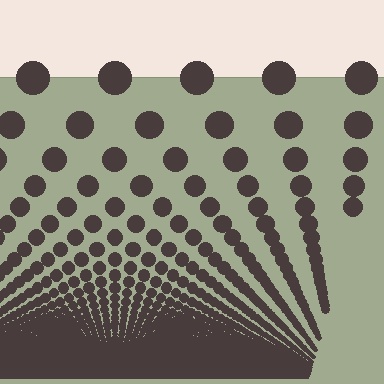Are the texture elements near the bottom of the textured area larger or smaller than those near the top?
Smaller. The gradient is inverted — elements near the bottom are smaller and denser.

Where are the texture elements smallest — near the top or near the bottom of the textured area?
Near the bottom.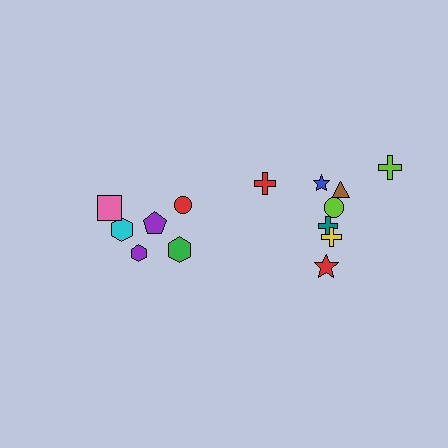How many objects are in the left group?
There are 6 objects.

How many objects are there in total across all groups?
There are 14 objects.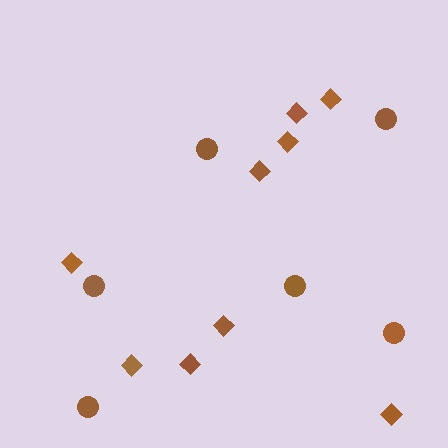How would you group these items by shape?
There are 2 groups: one group of circles (6) and one group of diamonds (9).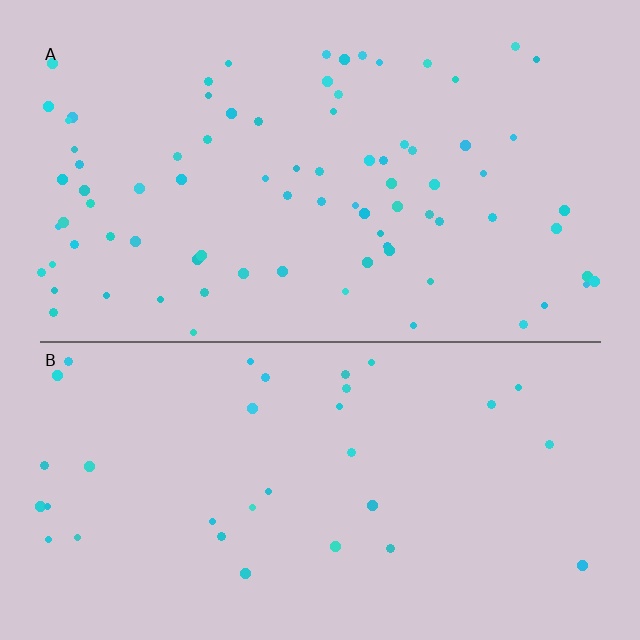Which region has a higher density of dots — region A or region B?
A (the top).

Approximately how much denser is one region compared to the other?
Approximately 2.4× — region A over region B.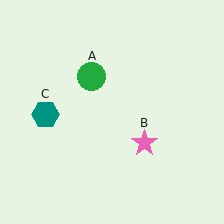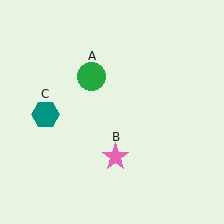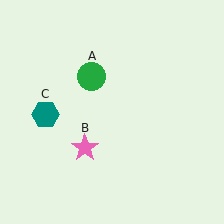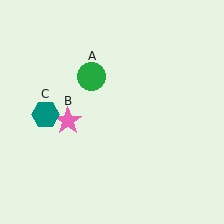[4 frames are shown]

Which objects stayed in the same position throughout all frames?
Green circle (object A) and teal hexagon (object C) remained stationary.